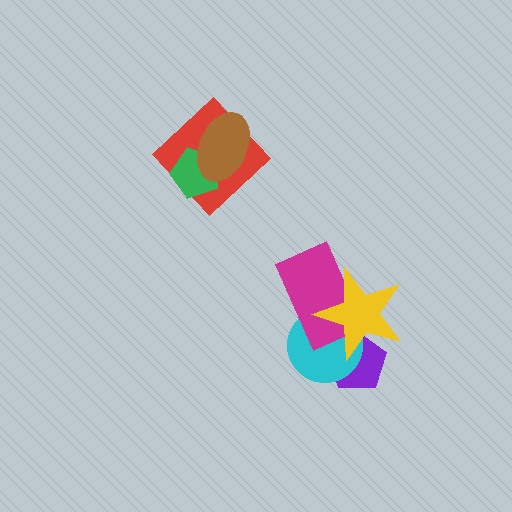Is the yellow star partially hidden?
No, no other shape covers it.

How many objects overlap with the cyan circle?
3 objects overlap with the cyan circle.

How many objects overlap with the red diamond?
2 objects overlap with the red diamond.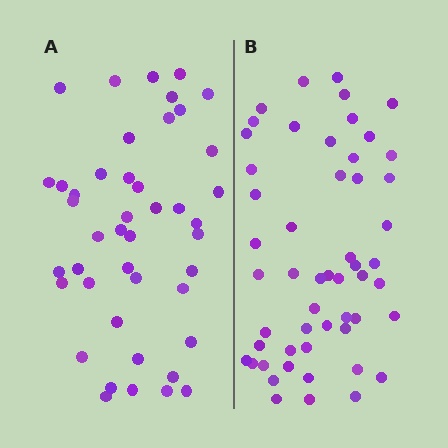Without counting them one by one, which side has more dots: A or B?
Region B (the right region) has more dots.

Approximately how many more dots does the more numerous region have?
Region B has roughly 8 or so more dots than region A.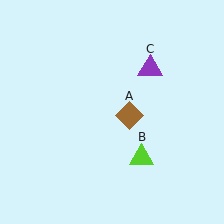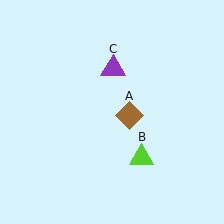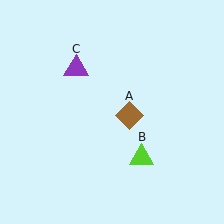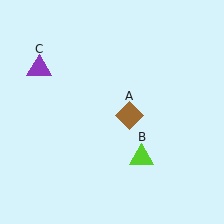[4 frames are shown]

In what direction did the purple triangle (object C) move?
The purple triangle (object C) moved left.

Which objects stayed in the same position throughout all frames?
Brown diamond (object A) and lime triangle (object B) remained stationary.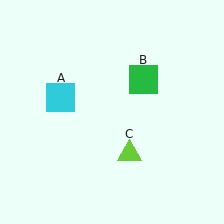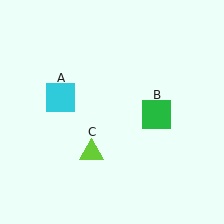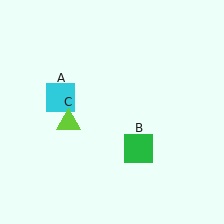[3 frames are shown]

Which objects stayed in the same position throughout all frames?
Cyan square (object A) remained stationary.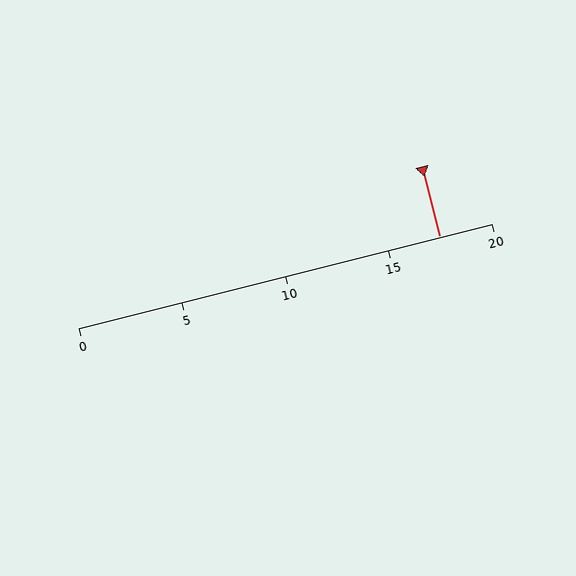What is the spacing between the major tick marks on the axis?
The major ticks are spaced 5 apart.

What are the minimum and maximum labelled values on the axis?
The axis runs from 0 to 20.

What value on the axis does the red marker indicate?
The marker indicates approximately 17.5.